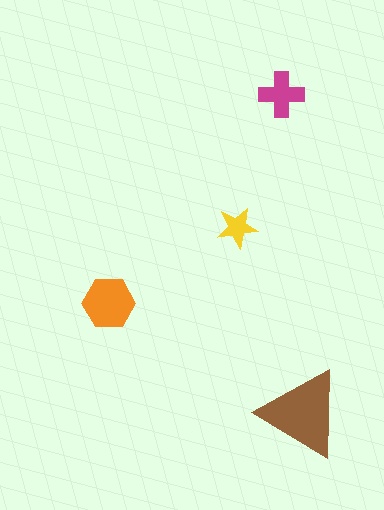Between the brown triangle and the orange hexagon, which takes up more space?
The brown triangle.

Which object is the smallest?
The yellow star.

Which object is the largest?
The brown triangle.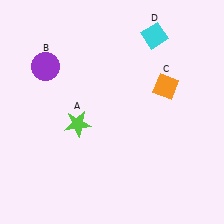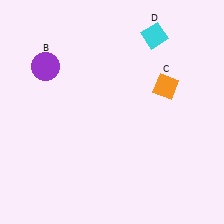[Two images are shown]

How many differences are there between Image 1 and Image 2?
There is 1 difference between the two images.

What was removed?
The lime star (A) was removed in Image 2.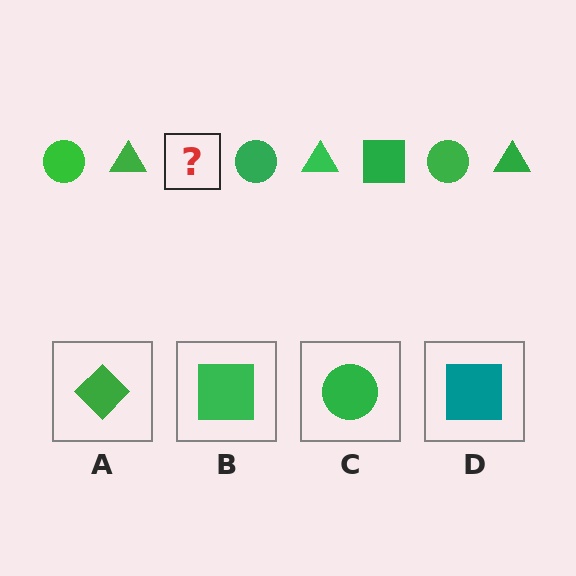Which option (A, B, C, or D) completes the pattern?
B.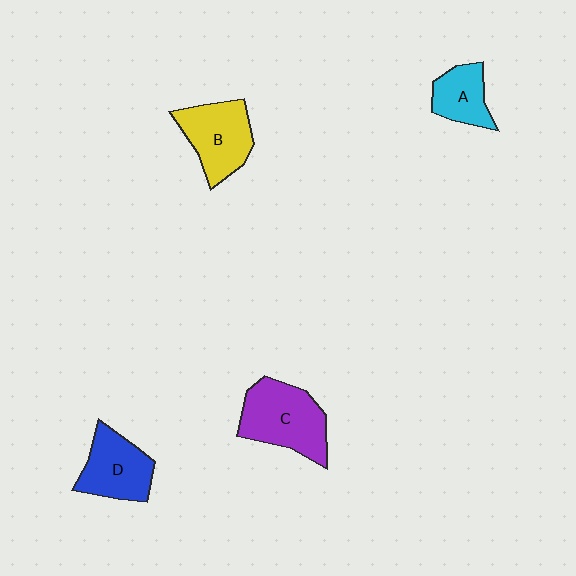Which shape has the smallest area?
Shape A (cyan).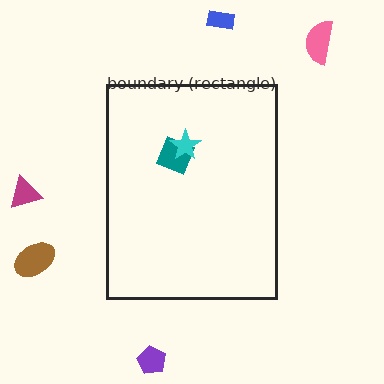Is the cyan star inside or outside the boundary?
Inside.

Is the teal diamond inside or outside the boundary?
Inside.